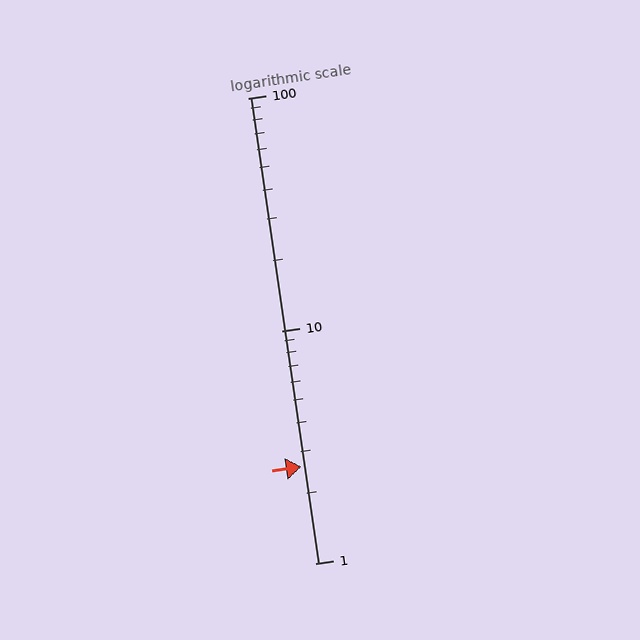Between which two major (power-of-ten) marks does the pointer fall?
The pointer is between 1 and 10.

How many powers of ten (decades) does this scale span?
The scale spans 2 decades, from 1 to 100.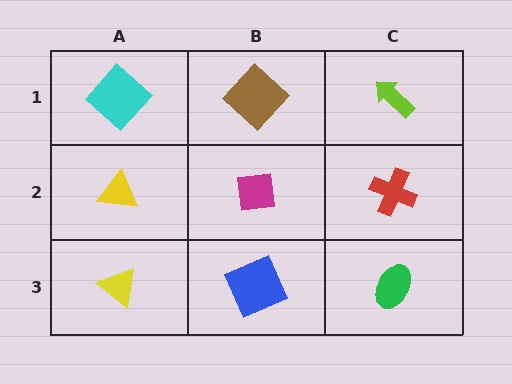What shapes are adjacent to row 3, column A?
A yellow triangle (row 2, column A), a blue square (row 3, column B).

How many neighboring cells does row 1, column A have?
2.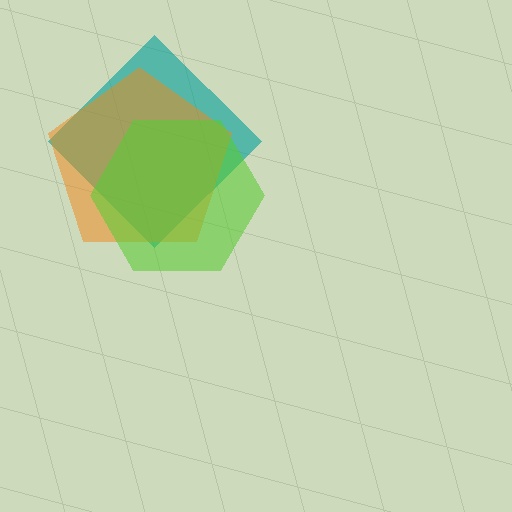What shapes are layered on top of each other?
The layered shapes are: a teal diamond, an orange pentagon, a lime hexagon.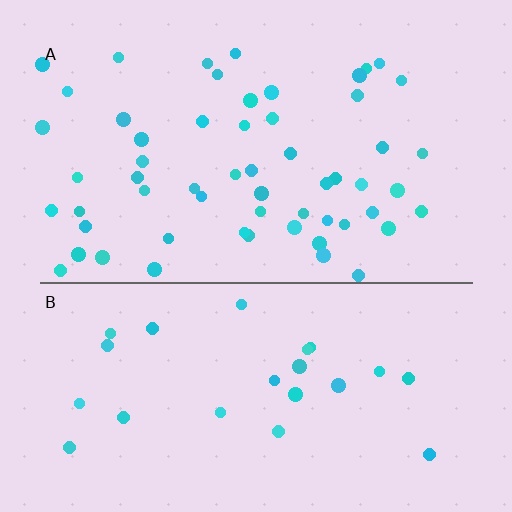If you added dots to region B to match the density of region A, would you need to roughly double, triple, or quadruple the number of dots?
Approximately double.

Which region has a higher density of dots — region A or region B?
A (the top).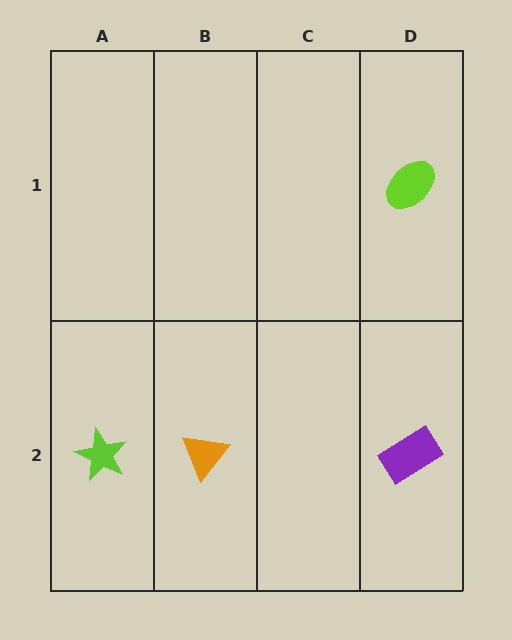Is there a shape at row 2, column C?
No, that cell is empty.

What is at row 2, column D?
A purple rectangle.